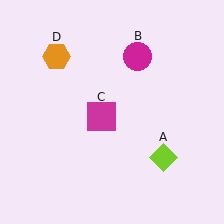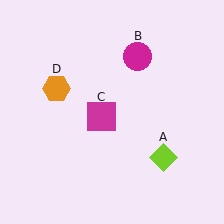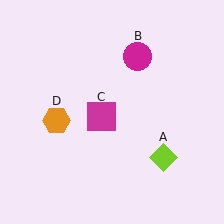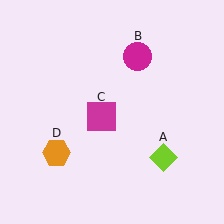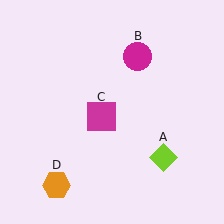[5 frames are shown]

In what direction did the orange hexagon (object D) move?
The orange hexagon (object D) moved down.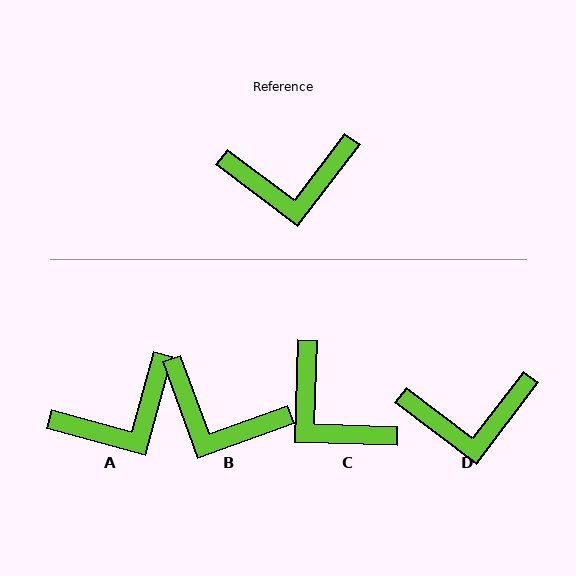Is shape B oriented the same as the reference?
No, it is off by about 33 degrees.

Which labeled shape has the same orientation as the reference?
D.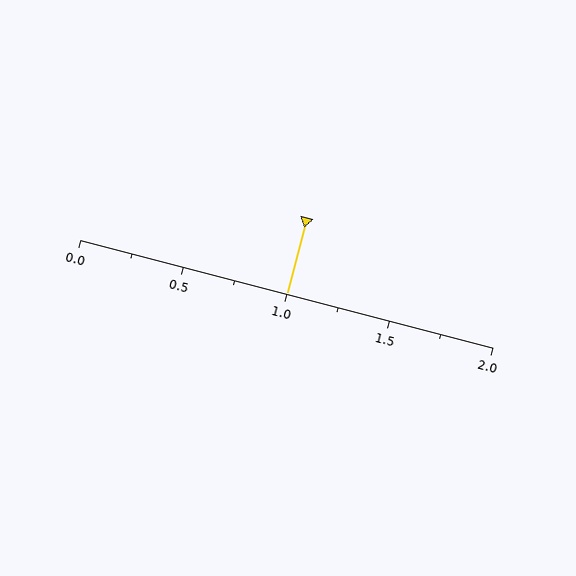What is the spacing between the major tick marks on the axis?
The major ticks are spaced 0.5 apart.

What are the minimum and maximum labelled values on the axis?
The axis runs from 0.0 to 2.0.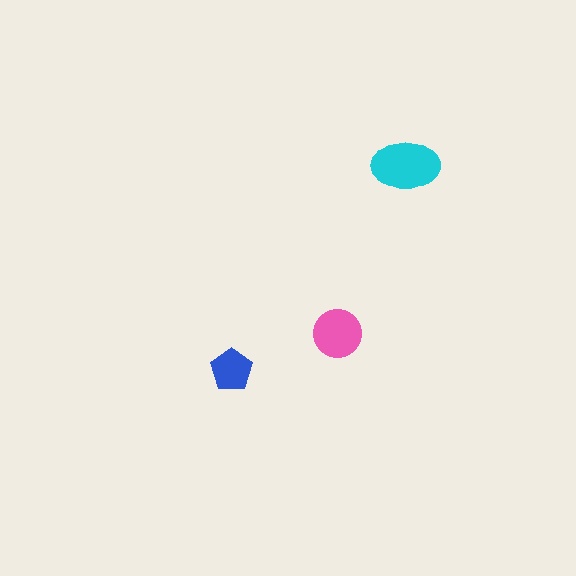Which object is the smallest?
The blue pentagon.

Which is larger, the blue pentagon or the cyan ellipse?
The cyan ellipse.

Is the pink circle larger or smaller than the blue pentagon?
Larger.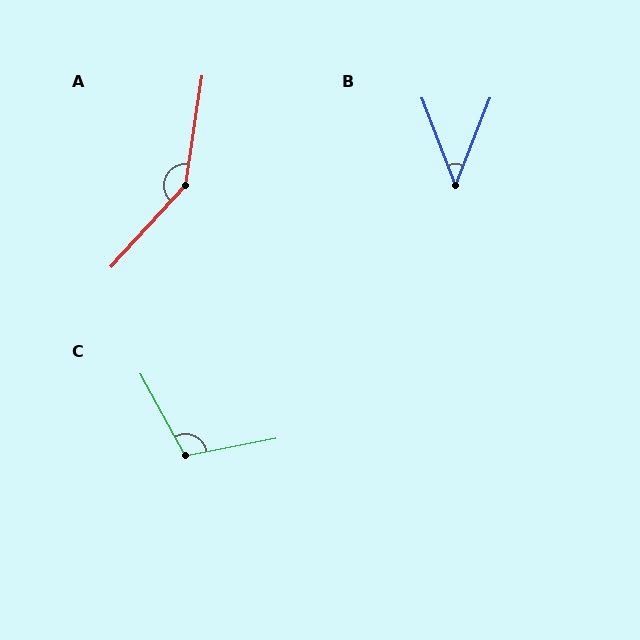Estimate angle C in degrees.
Approximately 108 degrees.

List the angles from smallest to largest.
B (43°), C (108°), A (146°).